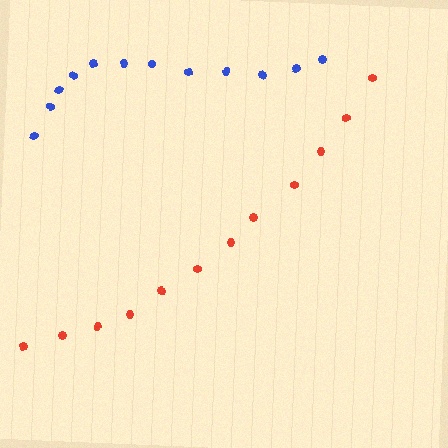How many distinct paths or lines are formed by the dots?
There are 2 distinct paths.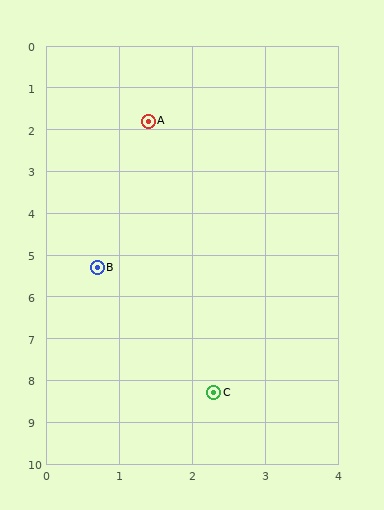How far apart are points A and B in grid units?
Points A and B are about 3.6 grid units apart.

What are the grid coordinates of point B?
Point B is at approximately (0.7, 5.3).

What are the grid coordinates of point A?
Point A is at approximately (1.4, 1.8).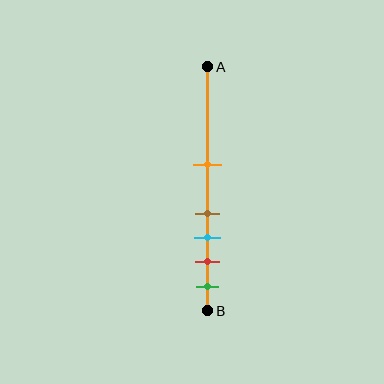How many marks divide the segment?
There are 5 marks dividing the segment.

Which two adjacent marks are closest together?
The brown and cyan marks are the closest adjacent pair.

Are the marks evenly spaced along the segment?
No, the marks are not evenly spaced.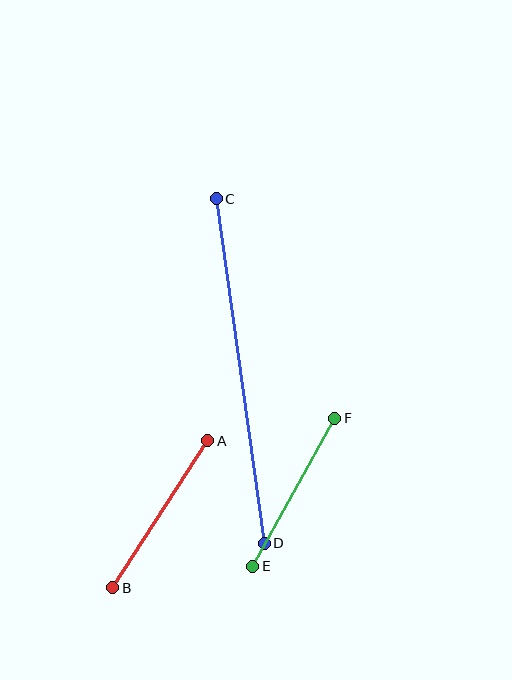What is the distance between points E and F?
The distance is approximately 169 pixels.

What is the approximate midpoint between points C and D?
The midpoint is at approximately (240, 371) pixels.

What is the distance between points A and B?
The distance is approximately 175 pixels.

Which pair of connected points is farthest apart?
Points C and D are farthest apart.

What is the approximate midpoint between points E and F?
The midpoint is at approximately (294, 492) pixels.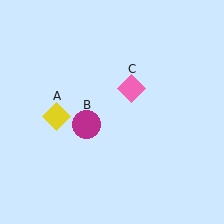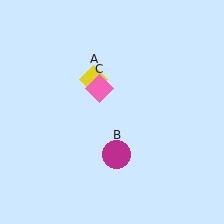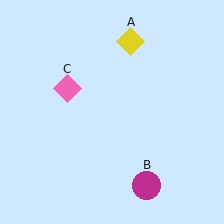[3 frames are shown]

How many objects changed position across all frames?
3 objects changed position: yellow diamond (object A), magenta circle (object B), pink diamond (object C).